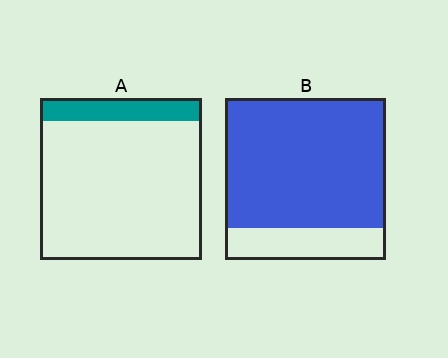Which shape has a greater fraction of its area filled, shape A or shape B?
Shape B.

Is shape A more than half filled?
No.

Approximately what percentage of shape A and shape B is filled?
A is approximately 15% and B is approximately 80%.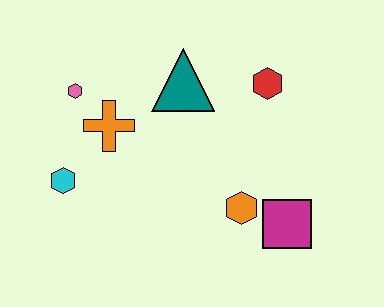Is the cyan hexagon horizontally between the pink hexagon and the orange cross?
No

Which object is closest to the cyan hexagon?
The orange cross is closest to the cyan hexagon.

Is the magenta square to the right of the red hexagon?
Yes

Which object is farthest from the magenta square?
The pink hexagon is farthest from the magenta square.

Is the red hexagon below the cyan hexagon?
No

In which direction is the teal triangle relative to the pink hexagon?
The teal triangle is to the right of the pink hexagon.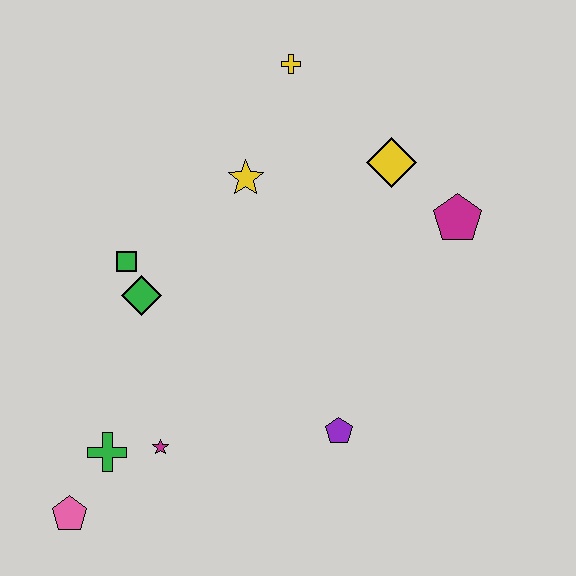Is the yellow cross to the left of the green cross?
No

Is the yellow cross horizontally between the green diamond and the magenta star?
No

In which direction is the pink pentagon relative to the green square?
The pink pentagon is below the green square.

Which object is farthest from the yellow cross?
The pink pentagon is farthest from the yellow cross.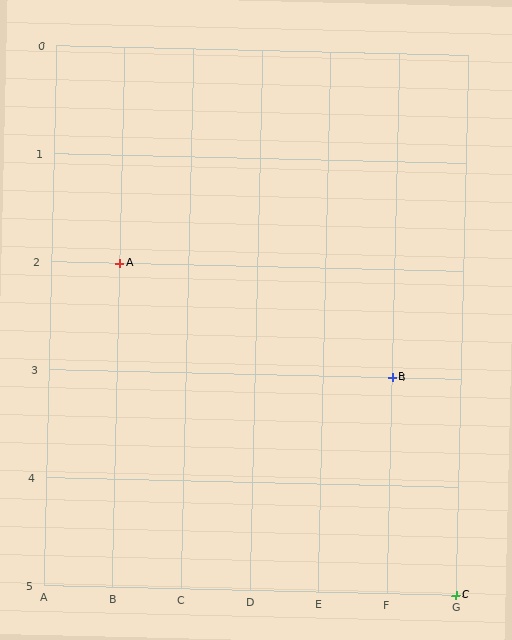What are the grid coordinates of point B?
Point B is at grid coordinates (F, 3).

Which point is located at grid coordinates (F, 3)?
Point B is at (F, 3).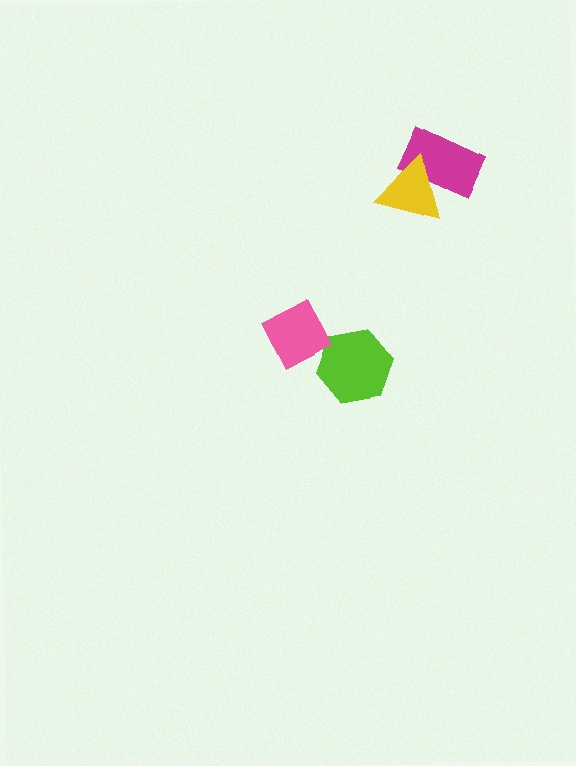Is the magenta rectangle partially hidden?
Yes, it is partially covered by another shape.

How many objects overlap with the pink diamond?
1 object overlaps with the pink diamond.